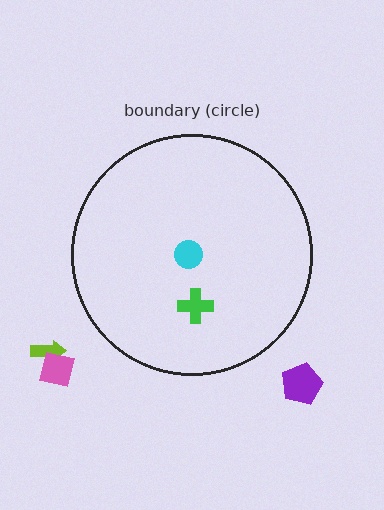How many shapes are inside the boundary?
2 inside, 3 outside.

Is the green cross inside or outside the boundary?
Inside.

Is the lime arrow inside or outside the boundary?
Outside.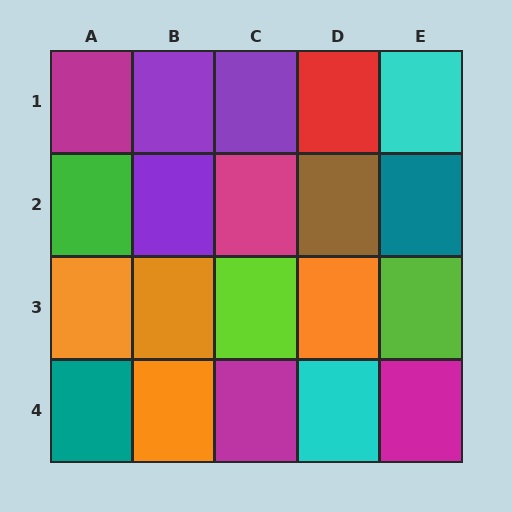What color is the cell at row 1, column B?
Purple.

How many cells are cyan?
2 cells are cyan.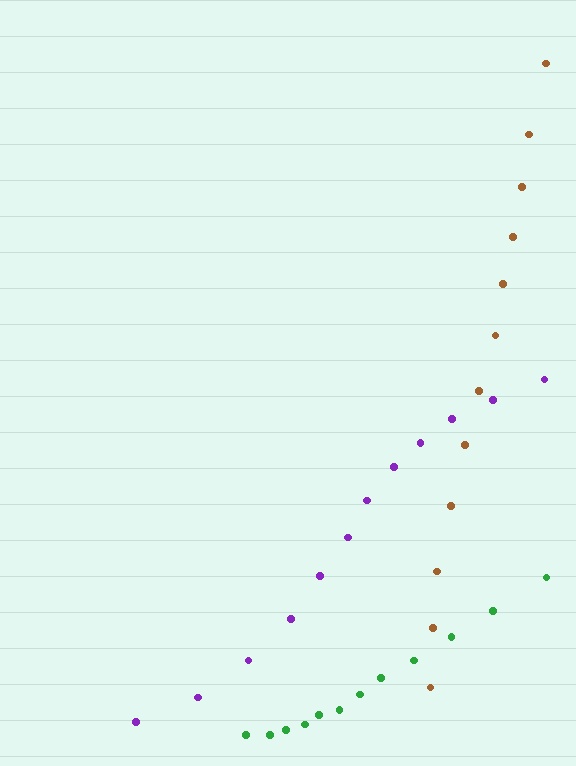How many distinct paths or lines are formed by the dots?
There are 3 distinct paths.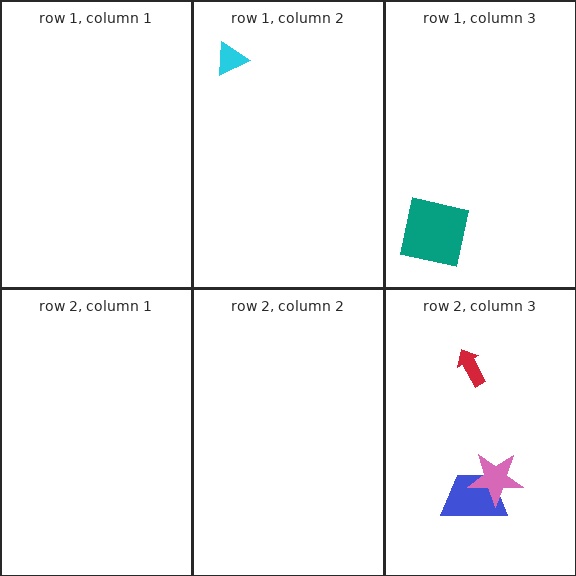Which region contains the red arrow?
The row 2, column 3 region.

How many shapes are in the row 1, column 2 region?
1.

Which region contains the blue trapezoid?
The row 2, column 3 region.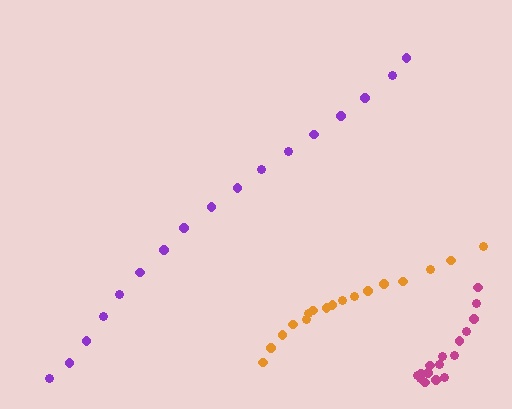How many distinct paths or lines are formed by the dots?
There are 3 distinct paths.